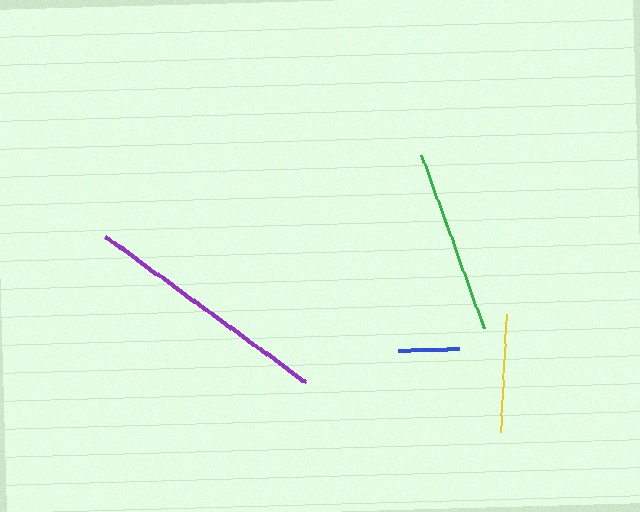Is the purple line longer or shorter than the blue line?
The purple line is longer than the blue line.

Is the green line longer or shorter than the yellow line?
The green line is longer than the yellow line.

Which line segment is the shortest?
The blue line is the shortest at approximately 61 pixels.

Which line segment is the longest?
The purple line is the longest at approximately 248 pixels.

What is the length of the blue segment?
The blue segment is approximately 61 pixels long.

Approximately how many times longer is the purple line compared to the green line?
The purple line is approximately 1.3 times the length of the green line.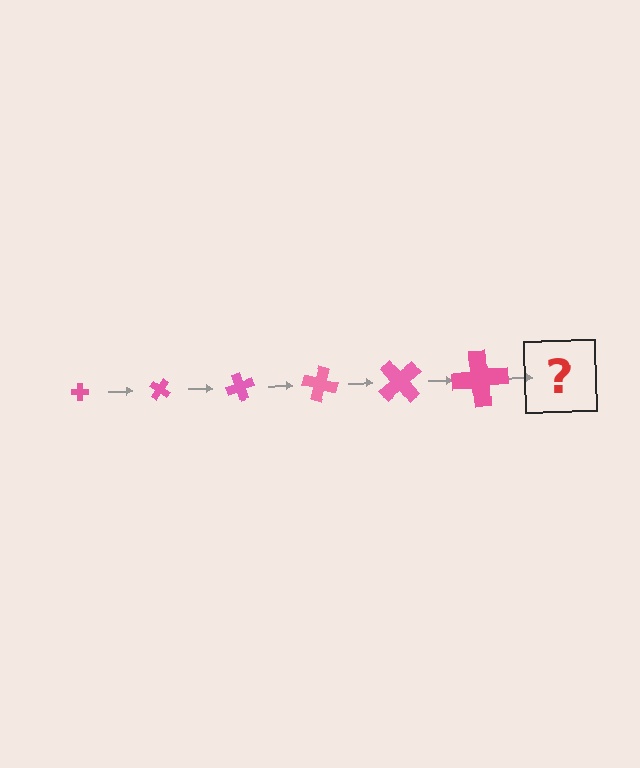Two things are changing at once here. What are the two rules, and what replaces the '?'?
The two rules are that the cross grows larger each step and it rotates 35 degrees each step. The '?' should be a cross, larger than the previous one and rotated 210 degrees from the start.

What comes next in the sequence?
The next element should be a cross, larger than the previous one and rotated 210 degrees from the start.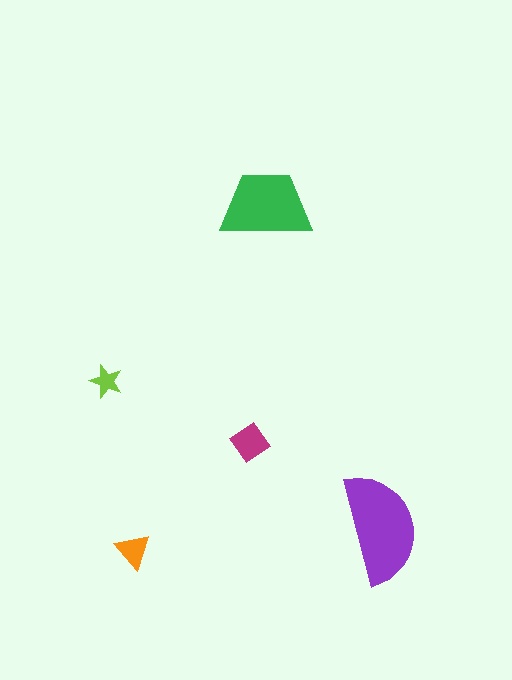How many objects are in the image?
There are 5 objects in the image.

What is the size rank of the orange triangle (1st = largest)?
4th.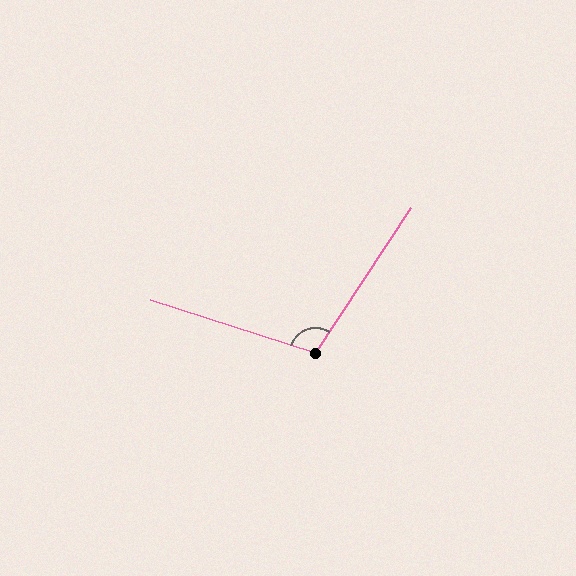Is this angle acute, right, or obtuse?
It is obtuse.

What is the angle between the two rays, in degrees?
Approximately 106 degrees.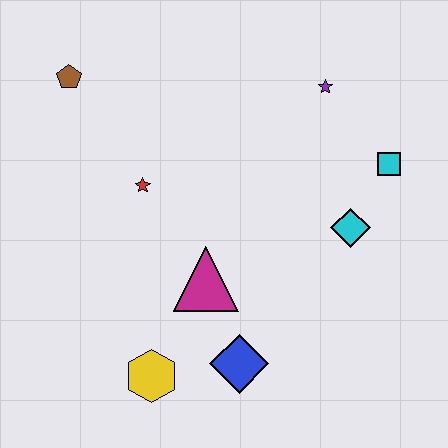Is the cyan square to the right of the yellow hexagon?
Yes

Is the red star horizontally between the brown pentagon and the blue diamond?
Yes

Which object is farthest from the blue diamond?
The brown pentagon is farthest from the blue diamond.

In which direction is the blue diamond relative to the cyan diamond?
The blue diamond is below the cyan diamond.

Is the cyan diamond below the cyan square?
Yes